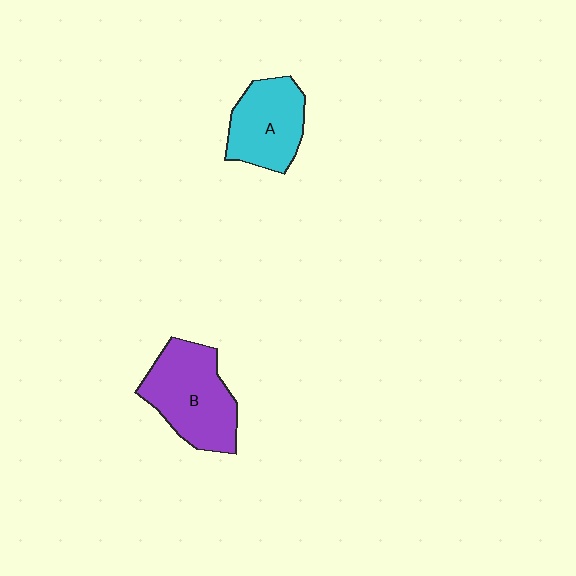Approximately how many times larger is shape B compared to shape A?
Approximately 1.3 times.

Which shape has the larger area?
Shape B (purple).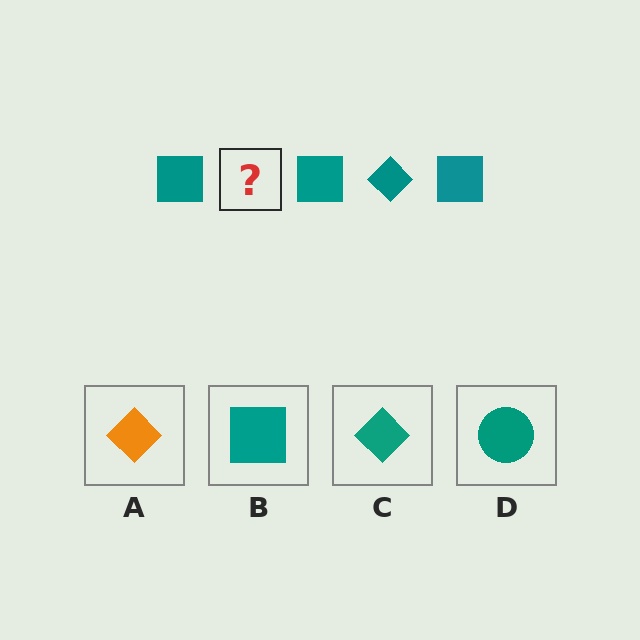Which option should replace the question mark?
Option C.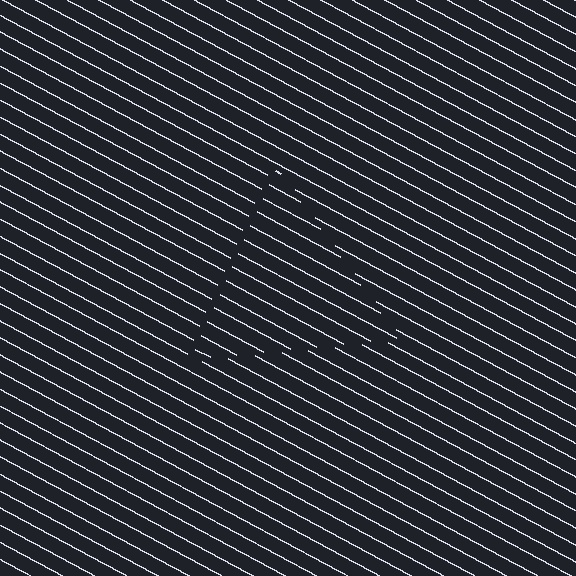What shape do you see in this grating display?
An illusory triangle. The interior of the shape contains the same grating, shifted by half a period — the contour is defined by the phase discontinuity where line-ends from the inner and outer gratings abut.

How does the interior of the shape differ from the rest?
The interior of the shape contains the same grating, shifted by half a period — the contour is defined by the phase discontinuity where line-ends from the inner and outer gratings abut.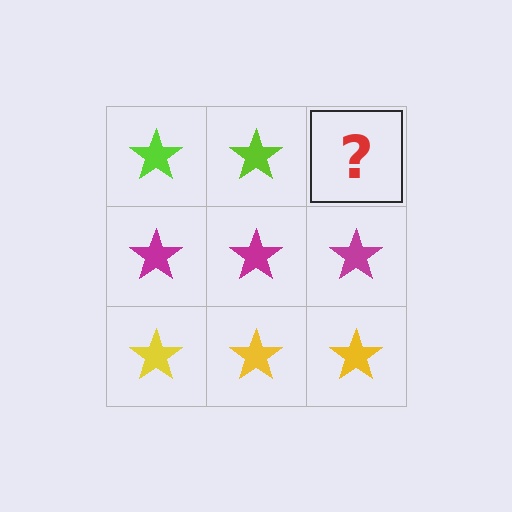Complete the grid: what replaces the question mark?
The question mark should be replaced with a lime star.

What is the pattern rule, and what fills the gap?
The rule is that each row has a consistent color. The gap should be filled with a lime star.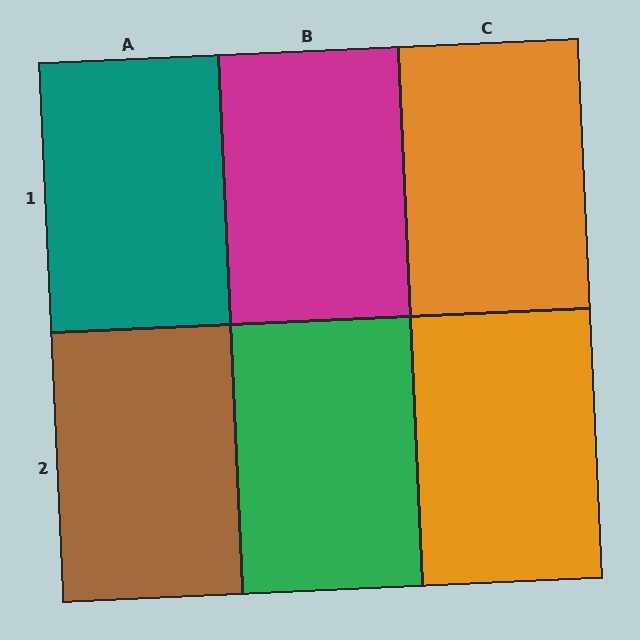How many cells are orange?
2 cells are orange.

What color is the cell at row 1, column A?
Teal.